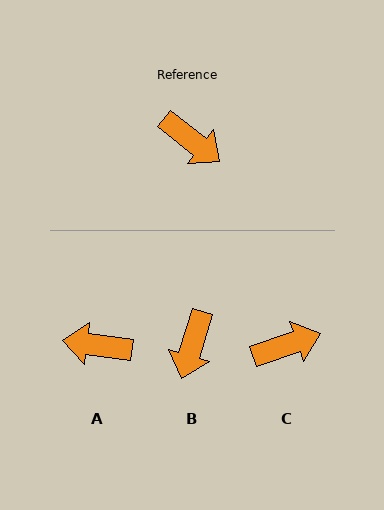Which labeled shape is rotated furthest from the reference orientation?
A, about 150 degrees away.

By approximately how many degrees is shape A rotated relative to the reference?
Approximately 150 degrees clockwise.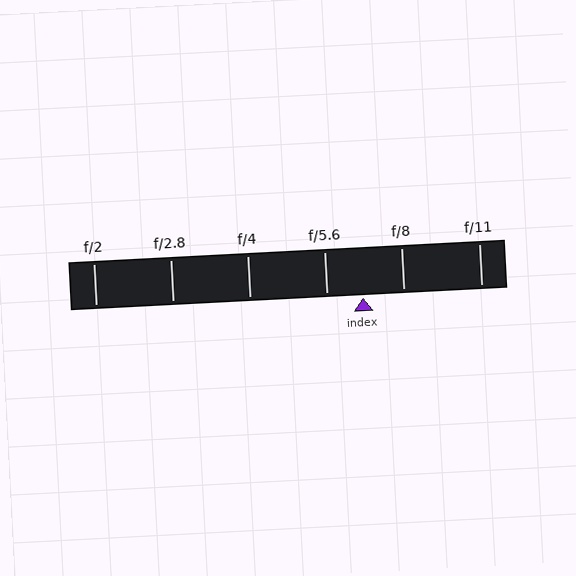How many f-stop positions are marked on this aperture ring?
There are 6 f-stop positions marked.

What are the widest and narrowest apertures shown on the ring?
The widest aperture shown is f/2 and the narrowest is f/11.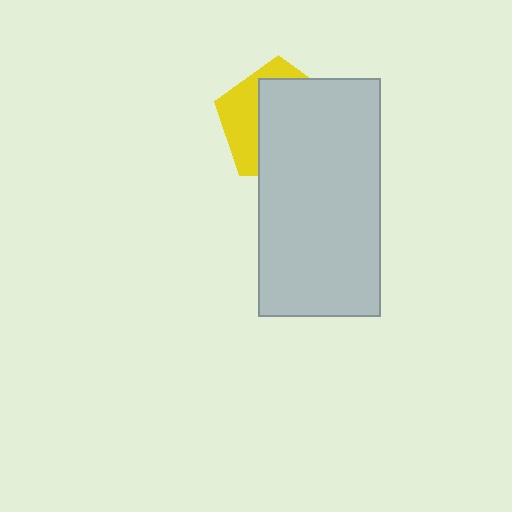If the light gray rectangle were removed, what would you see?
You would see the complete yellow pentagon.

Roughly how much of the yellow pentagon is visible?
A small part of it is visible (roughly 34%).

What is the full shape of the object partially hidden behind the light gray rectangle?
The partially hidden object is a yellow pentagon.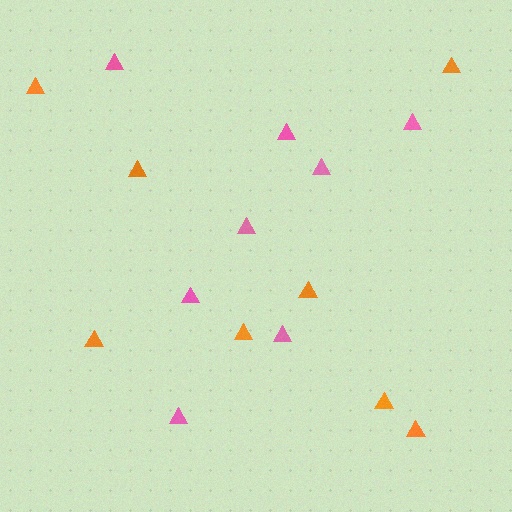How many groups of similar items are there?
There are 2 groups: one group of pink triangles (8) and one group of orange triangles (8).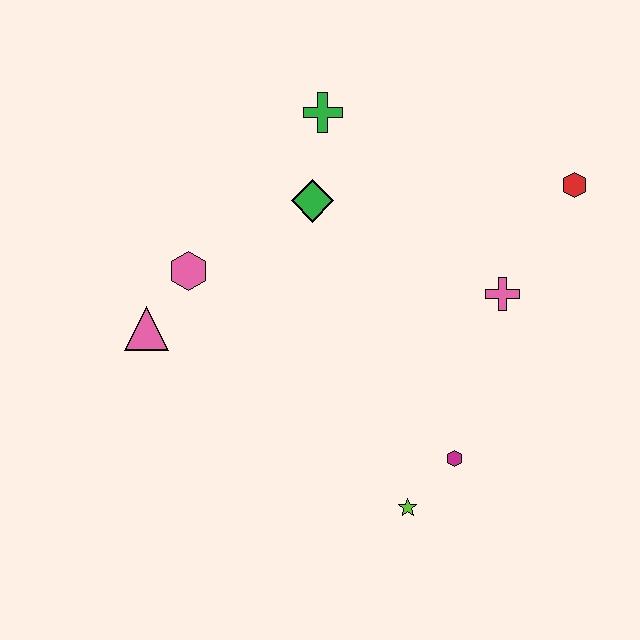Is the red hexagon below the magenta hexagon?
No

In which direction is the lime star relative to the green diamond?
The lime star is below the green diamond.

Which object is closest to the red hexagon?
The pink cross is closest to the red hexagon.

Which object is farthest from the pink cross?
The pink triangle is farthest from the pink cross.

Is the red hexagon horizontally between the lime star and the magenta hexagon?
No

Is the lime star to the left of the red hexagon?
Yes